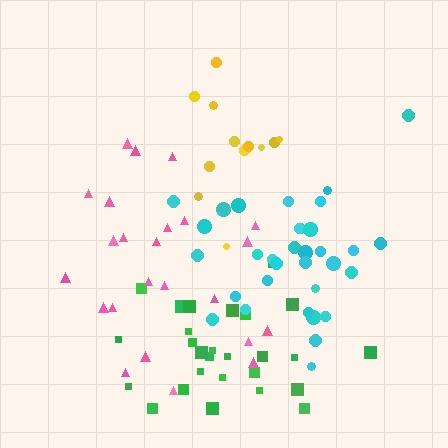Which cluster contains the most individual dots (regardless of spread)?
Cyan (33).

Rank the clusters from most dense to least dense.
green, cyan, yellow, pink.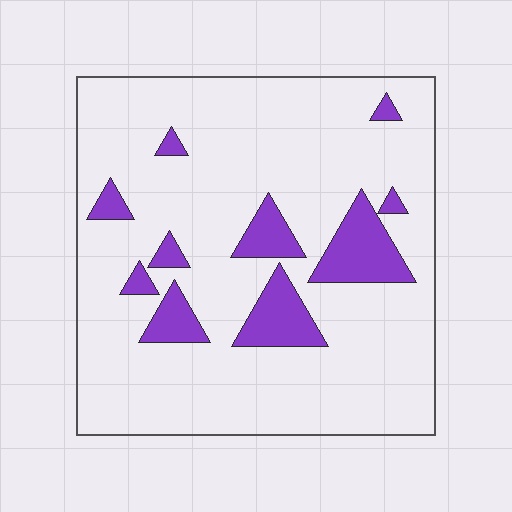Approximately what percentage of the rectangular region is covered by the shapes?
Approximately 15%.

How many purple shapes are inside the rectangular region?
10.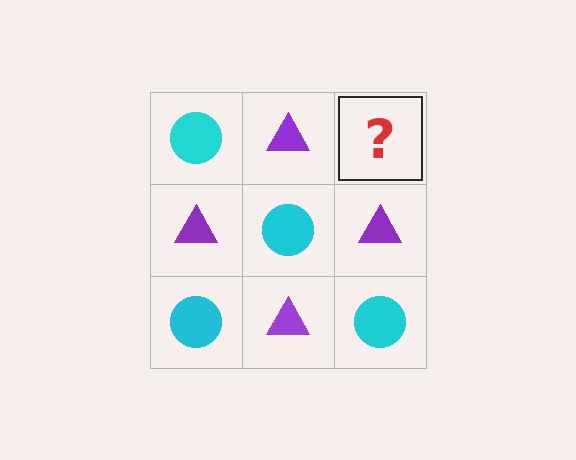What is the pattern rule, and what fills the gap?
The rule is that it alternates cyan circle and purple triangle in a checkerboard pattern. The gap should be filled with a cyan circle.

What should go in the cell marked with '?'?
The missing cell should contain a cyan circle.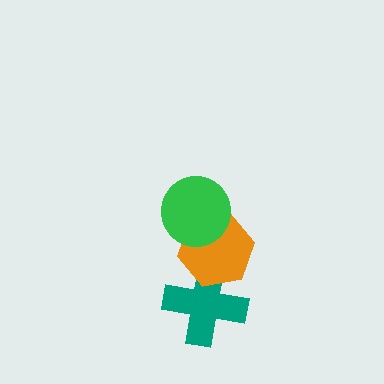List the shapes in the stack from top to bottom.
From top to bottom: the green circle, the orange hexagon, the teal cross.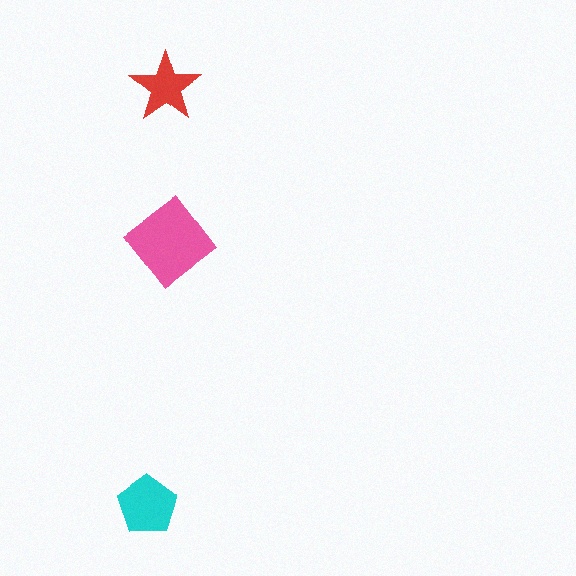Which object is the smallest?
The red star.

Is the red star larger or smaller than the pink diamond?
Smaller.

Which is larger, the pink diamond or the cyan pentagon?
The pink diamond.